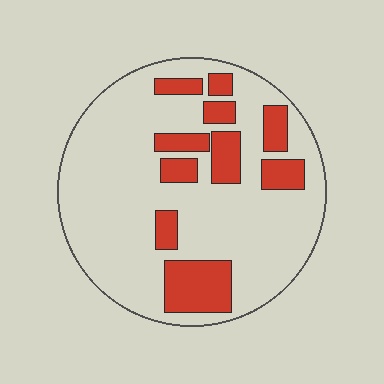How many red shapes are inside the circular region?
10.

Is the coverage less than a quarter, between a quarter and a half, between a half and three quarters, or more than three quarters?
Less than a quarter.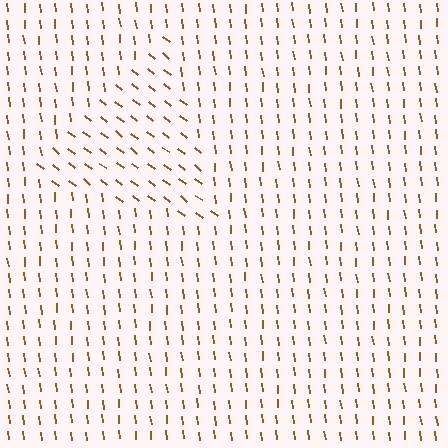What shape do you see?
I see a triangle.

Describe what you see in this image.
The image is filled with small brown line segments. A triangle region in the image has lines oriented differently from the surrounding lines, creating a visible texture boundary.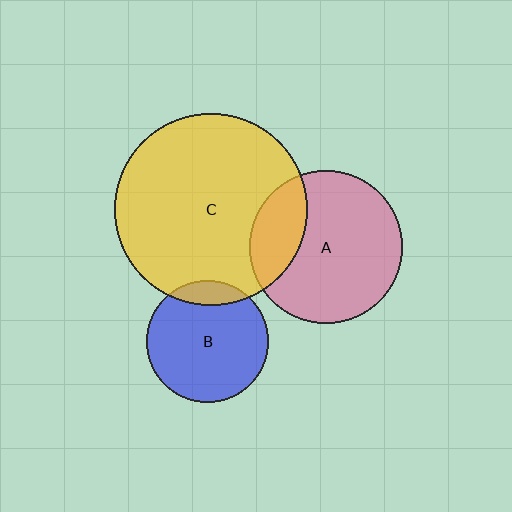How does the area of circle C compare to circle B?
Approximately 2.5 times.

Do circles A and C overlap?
Yes.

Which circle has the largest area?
Circle C (yellow).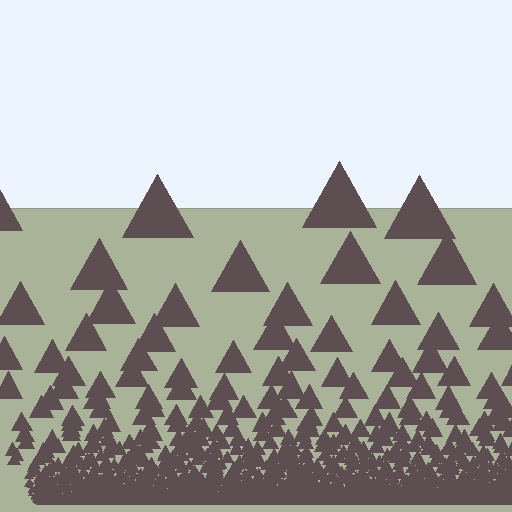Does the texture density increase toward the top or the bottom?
Density increases toward the bottom.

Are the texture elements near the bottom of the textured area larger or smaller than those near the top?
Smaller. The gradient is inverted — elements near the bottom are smaller and denser.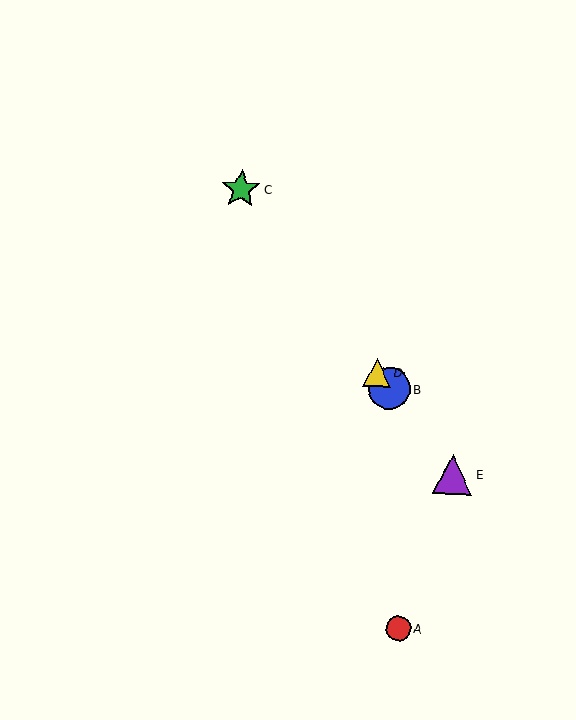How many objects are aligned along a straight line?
4 objects (B, C, D, E) are aligned along a straight line.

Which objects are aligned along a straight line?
Objects B, C, D, E are aligned along a straight line.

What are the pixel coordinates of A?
Object A is at (398, 629).